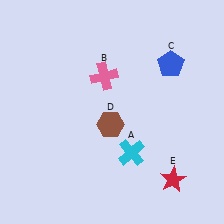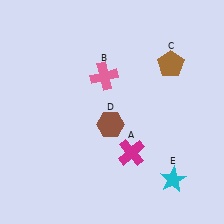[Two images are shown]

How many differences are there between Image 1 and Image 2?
There are 3 differences between the two images.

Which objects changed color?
A changed from cyan to magenta. C changed from blue to brown. E changed from red to cyan.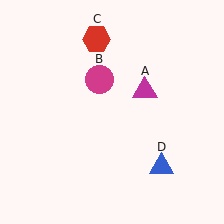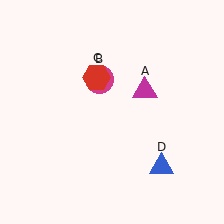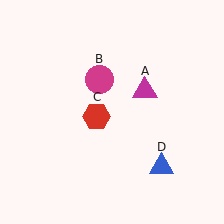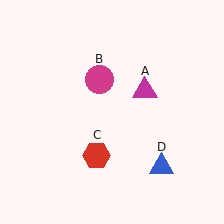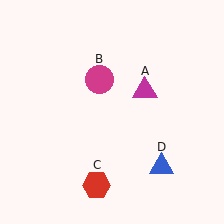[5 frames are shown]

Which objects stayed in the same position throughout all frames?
Magenta triangle (object A) and magenta circle (object B) and blue triangle (object D) remained stationary.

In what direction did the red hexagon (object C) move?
The red hexagon (object C) moved down.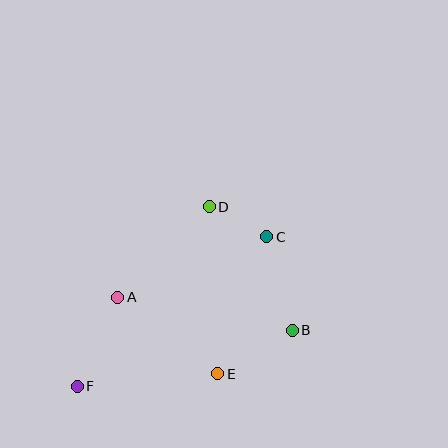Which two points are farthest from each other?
Points C and F are farthest from each other.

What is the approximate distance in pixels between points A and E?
The distance between A and E is approximately 126 pixels.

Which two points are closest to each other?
Points C and D are closest to each other.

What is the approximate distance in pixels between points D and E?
The distance between D and E is approximately 167 pixels.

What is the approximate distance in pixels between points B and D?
The distance between B and D is approximately 149 pixels.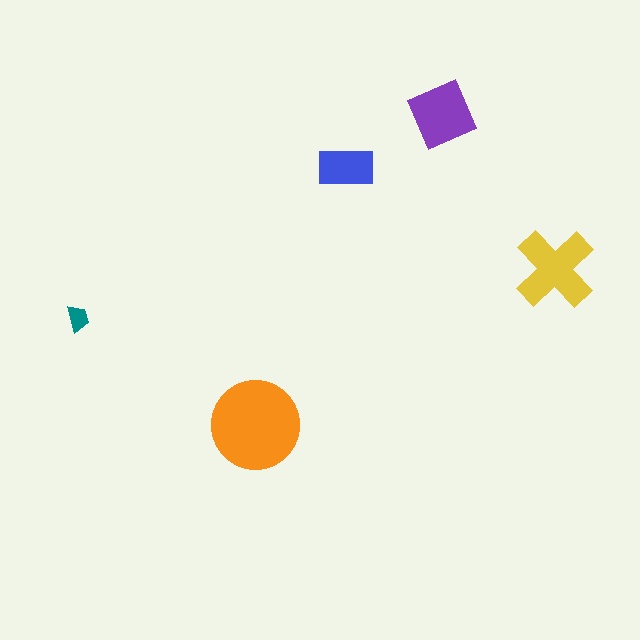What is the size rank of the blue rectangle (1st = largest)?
4th.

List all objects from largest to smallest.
The orange circle, the yellow cross, the purple diamond, the blue rectangle, the teal trapezoid.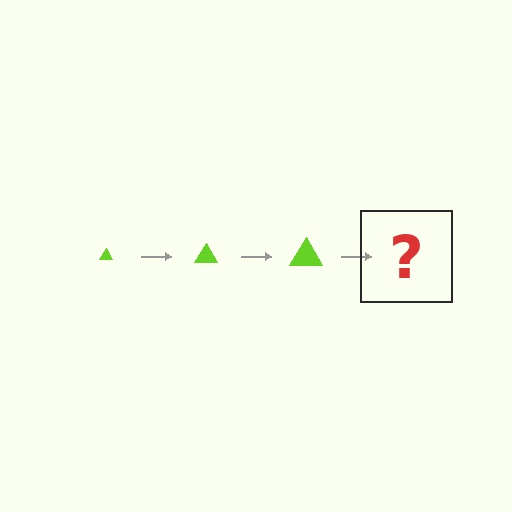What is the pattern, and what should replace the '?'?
The pattern is that the triangle gets progressively larger each step. The '?' should be a lime triangle, larger than the previous one.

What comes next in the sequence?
The next element should be a lime triangle, larger than the previous one.